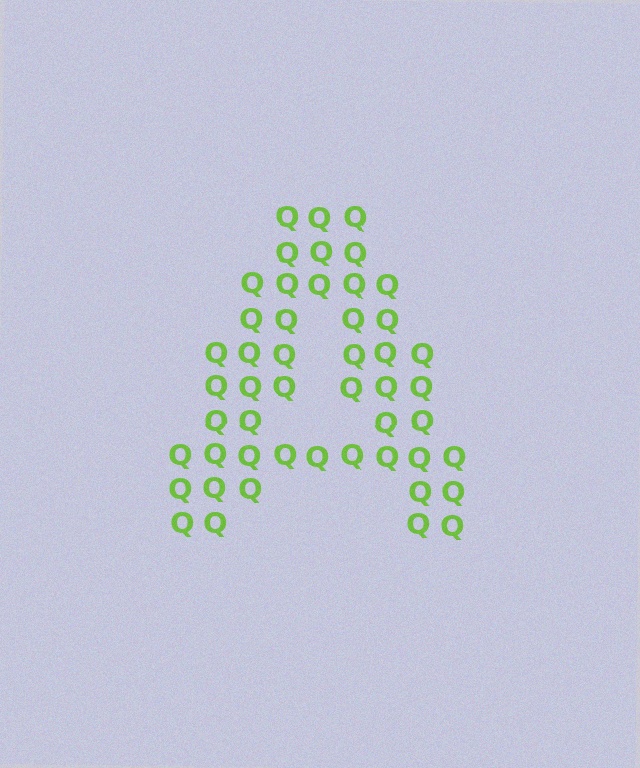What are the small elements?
The small elements are letter Q's.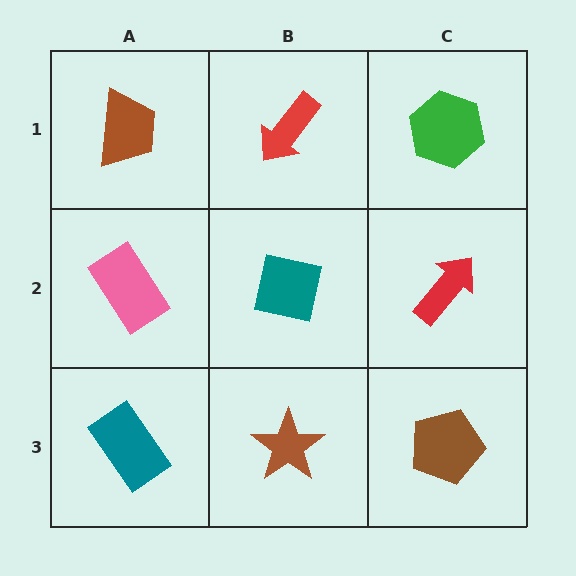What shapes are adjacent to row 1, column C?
A red arrow (row 2, column C), a red arrow (row 1, column B).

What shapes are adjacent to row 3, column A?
A pink rectangle (row 2, column A), a brown star (row 3, column B).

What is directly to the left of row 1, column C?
A red arrow.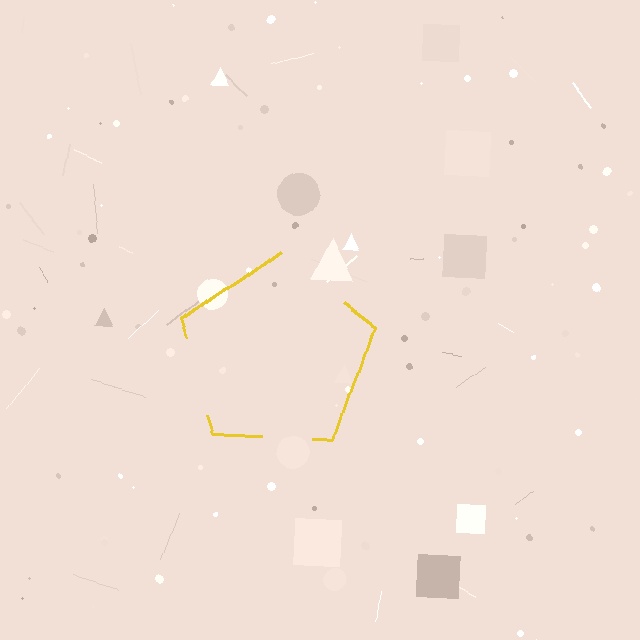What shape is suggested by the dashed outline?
The dashed outline suggests a pentagon.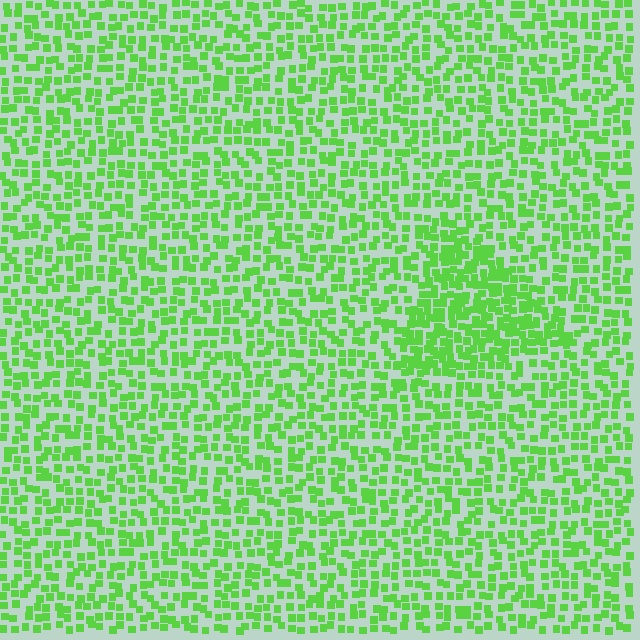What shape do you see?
I see a triangle.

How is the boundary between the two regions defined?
The boundary is defined by a change in element density (approximately 1.8x ratio). All elements are the same color, size, and shape.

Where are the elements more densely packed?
The elements are more densely packed inside the triangle boundary.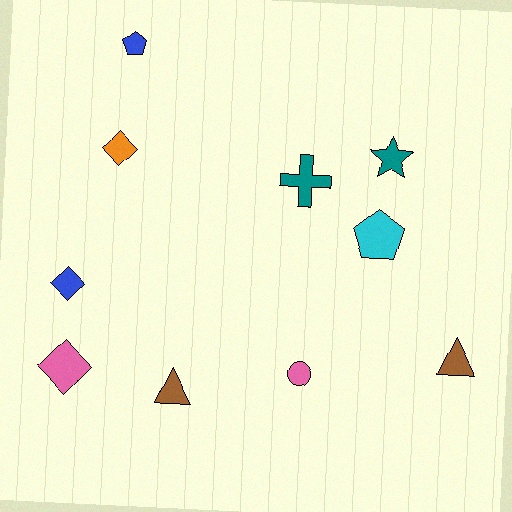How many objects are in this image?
There are 10 objects.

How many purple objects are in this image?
There are no purple objects.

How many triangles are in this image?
There are 2 triangles.